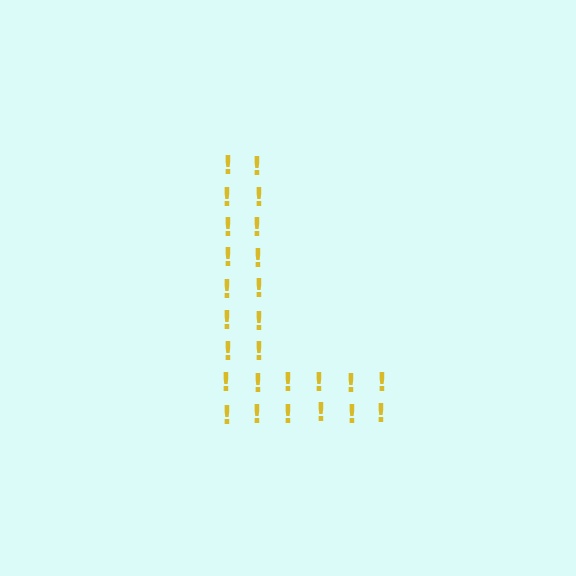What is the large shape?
The large shape is the letter L.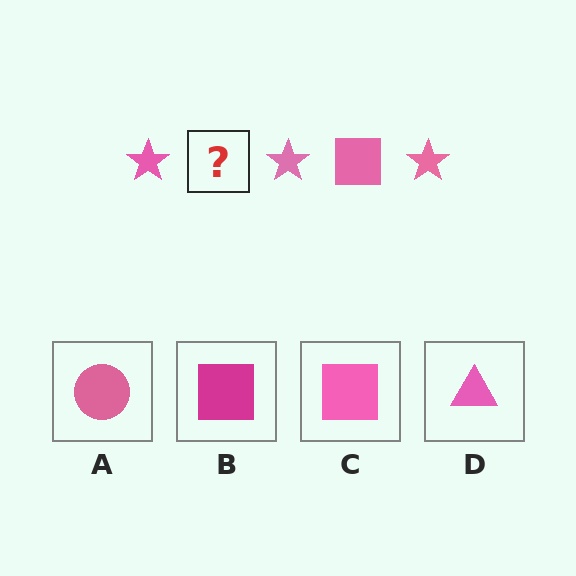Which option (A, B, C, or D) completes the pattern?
C.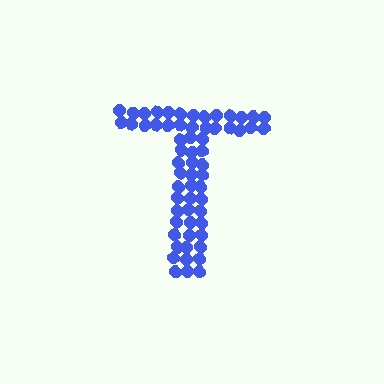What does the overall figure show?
The overall figure shows the letter T.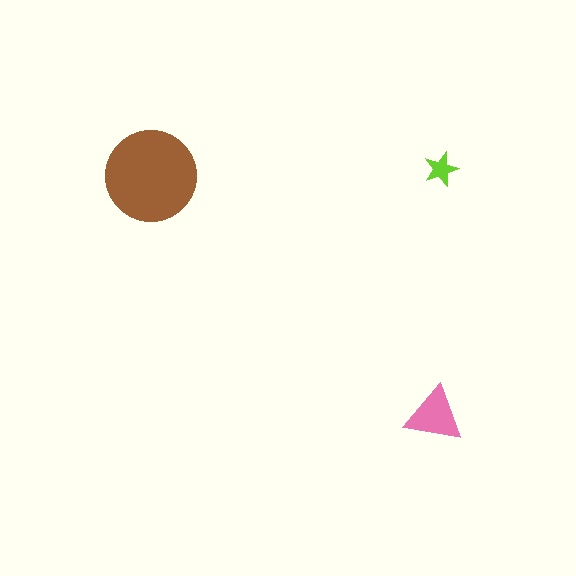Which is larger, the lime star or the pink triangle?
The pink triangle.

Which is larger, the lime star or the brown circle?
The brown circle.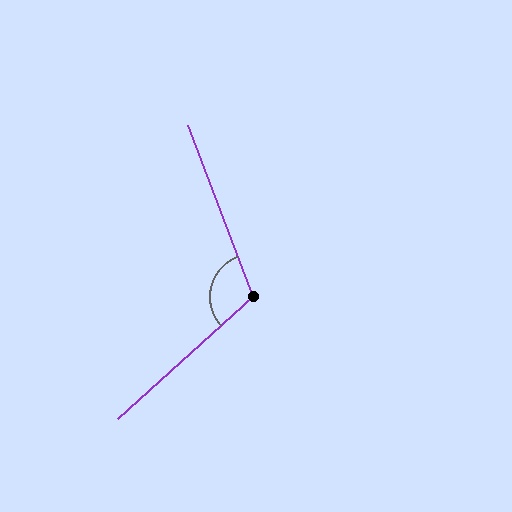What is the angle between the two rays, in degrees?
Approximately 111 degrees.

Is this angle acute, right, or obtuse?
It is obtuse.